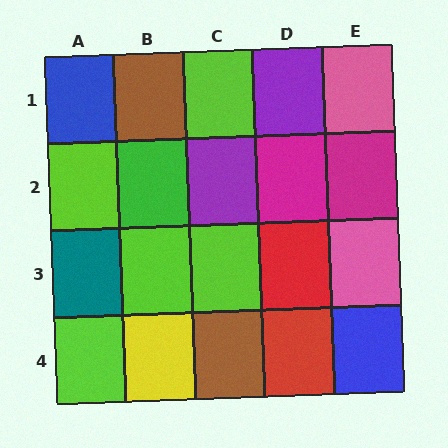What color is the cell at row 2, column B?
Green.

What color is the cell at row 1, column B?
Brown.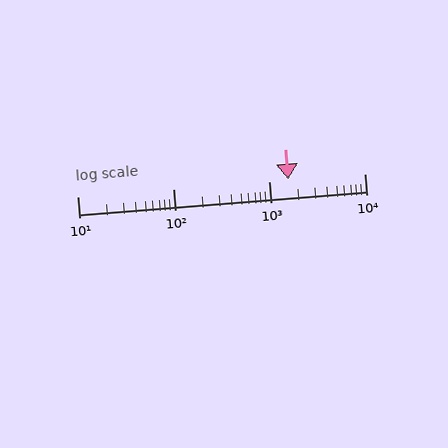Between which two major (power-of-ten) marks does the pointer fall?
The pointer is between 1000 and 10000.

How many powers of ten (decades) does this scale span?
The scale spans 3 decades, from 10 to 10000.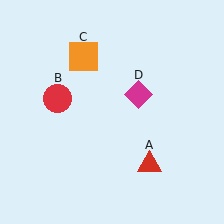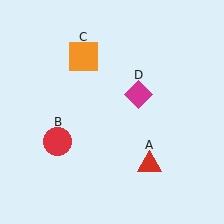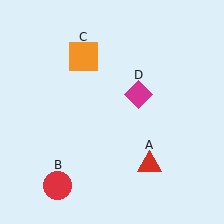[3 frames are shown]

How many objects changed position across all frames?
1 object changed position: red circle (object B).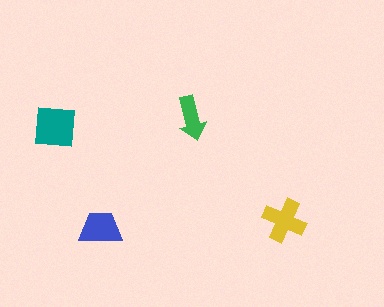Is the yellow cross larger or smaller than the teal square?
Smaller.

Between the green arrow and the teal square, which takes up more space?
The teal square.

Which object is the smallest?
The green arrow.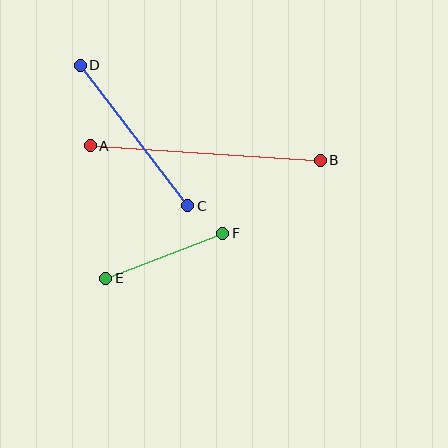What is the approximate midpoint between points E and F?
The midpoint is at approximately (164, 256) pixels.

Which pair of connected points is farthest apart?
Points A and B are farthest apart.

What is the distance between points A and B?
The distance is approximately 230 pixels.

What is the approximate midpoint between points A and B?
The midpoint is at approximately (205, 153) pixels.